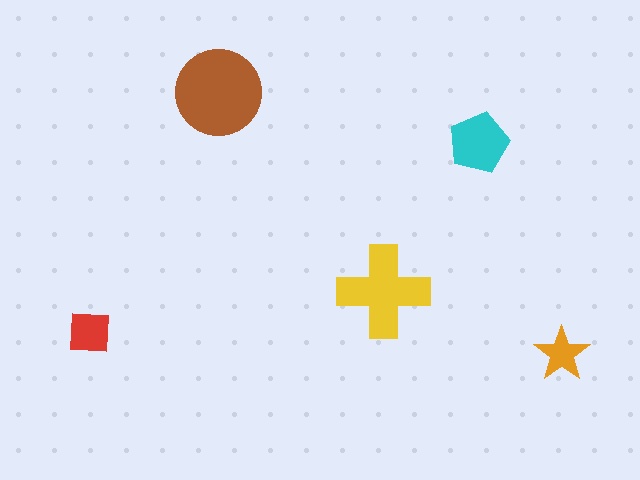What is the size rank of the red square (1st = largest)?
4th.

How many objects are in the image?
There are 5 objects in the image.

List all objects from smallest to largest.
The orange star, the red square, the cyan pentagon, the yellow cross, the brown circle.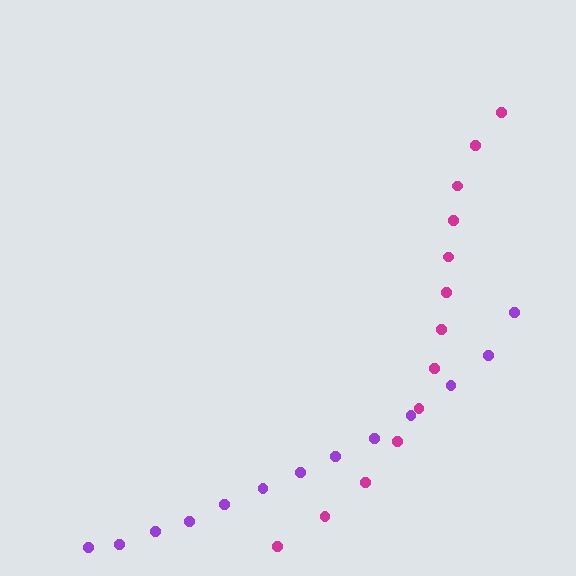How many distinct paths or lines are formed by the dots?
There are 2 distinct paths.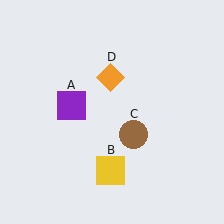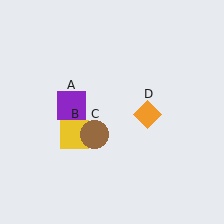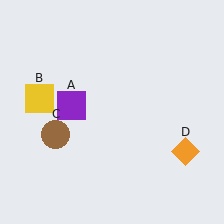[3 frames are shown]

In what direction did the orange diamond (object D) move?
The orange diamond (object D) moved down and to the right.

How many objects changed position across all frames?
3 objects changed position: yellow square (object B), brown circle (object C), orange diamond (object D).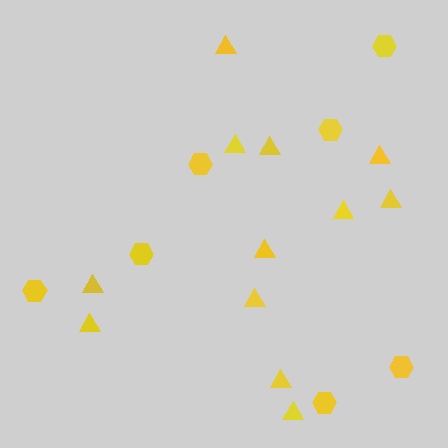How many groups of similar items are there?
There are 2 groups: one group of triangles (12) and one group of hexagons (7).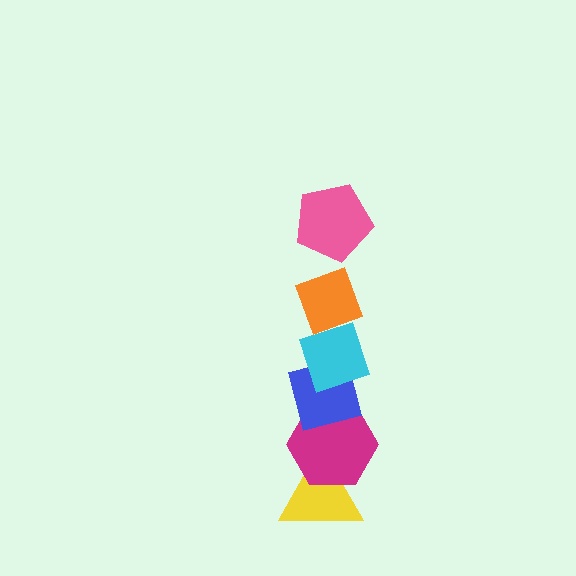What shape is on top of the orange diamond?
The pink pentagon is on top of the orange diamond.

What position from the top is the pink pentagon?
The pink pentagon is 1st from the top.